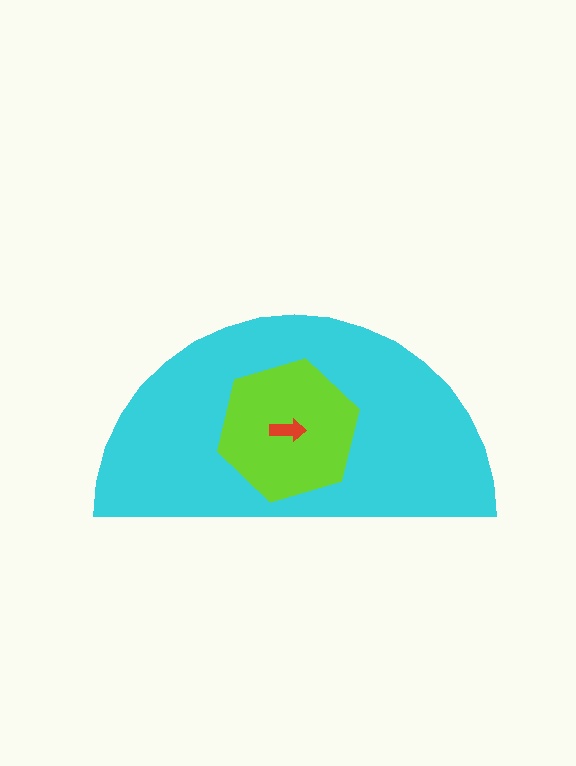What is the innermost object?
The red arrow.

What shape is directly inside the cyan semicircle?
The lime hexagon.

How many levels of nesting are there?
3.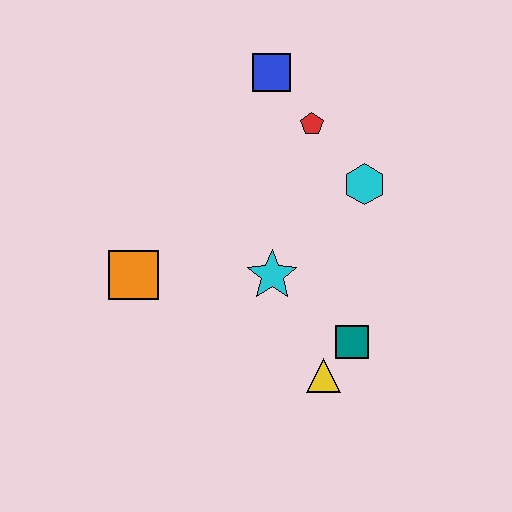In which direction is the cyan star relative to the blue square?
The cyan star is below the blue square.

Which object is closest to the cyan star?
The teal square is closest to the cyan star.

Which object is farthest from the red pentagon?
The yellow triangle is farthest from the red pentagon.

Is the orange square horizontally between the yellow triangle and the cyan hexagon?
No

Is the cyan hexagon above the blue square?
No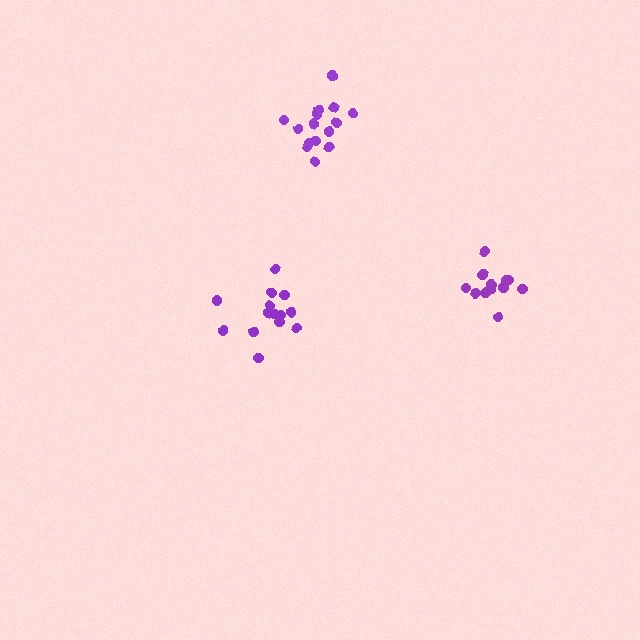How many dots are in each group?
Group 1: 12 dots, Group 2: 14 dots, Group 3: 15 dots (41 total).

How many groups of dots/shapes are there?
There are 3 groups.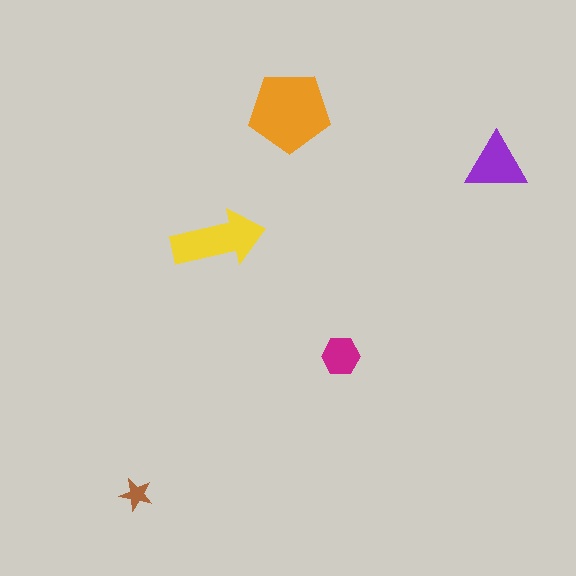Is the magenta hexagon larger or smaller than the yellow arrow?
Smaller.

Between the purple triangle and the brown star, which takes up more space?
The purple triangle.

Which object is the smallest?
The brown star.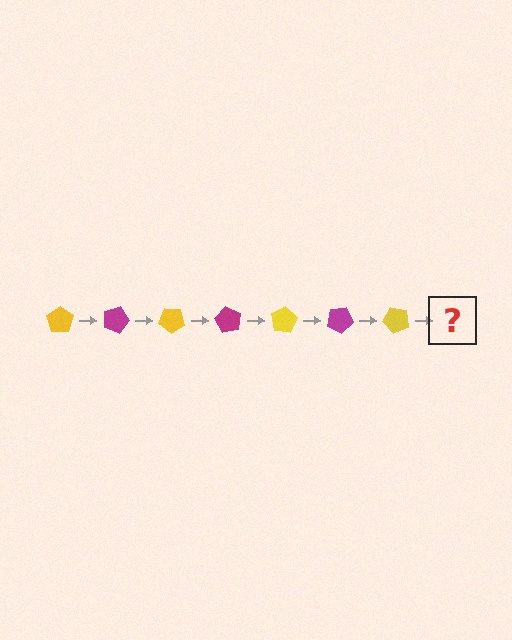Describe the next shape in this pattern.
It should be a magenta pentagon, rotated 140 degrees from the start.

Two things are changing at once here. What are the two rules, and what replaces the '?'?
The two rules are that it rotates 20 degrees each step and the color cycles through yellow and magenta. The '?' should be a magenta pentagon, rotated 140 degrees from the start.